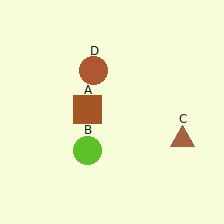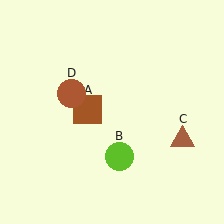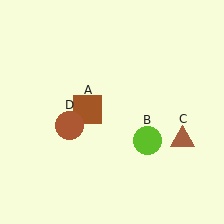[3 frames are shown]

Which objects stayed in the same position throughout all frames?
Brown square (object A) and brown triangle (object C) remained stationary.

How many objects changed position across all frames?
2 objects changed position: lime circle (object B), brown circle (object D).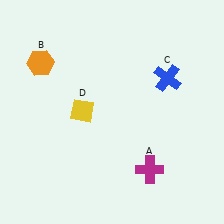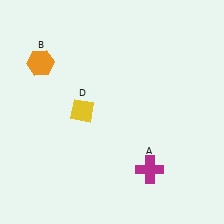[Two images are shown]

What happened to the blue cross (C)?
The blue cross (C) was removed in Image 2. It was in the top-right area of Image 1.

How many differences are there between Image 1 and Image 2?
There is 1 difference between the two images.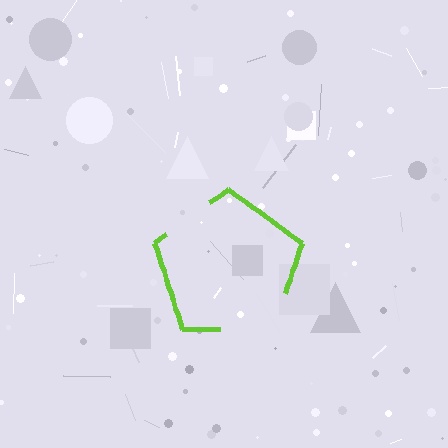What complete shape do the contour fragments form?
The contour fragments form a pentagon.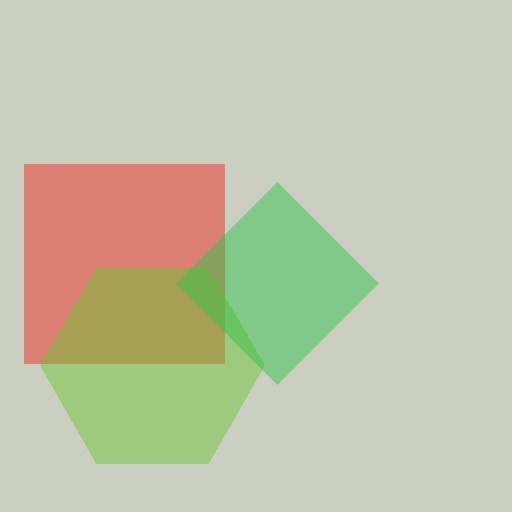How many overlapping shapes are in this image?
There are 3 overlapping shapes in the image.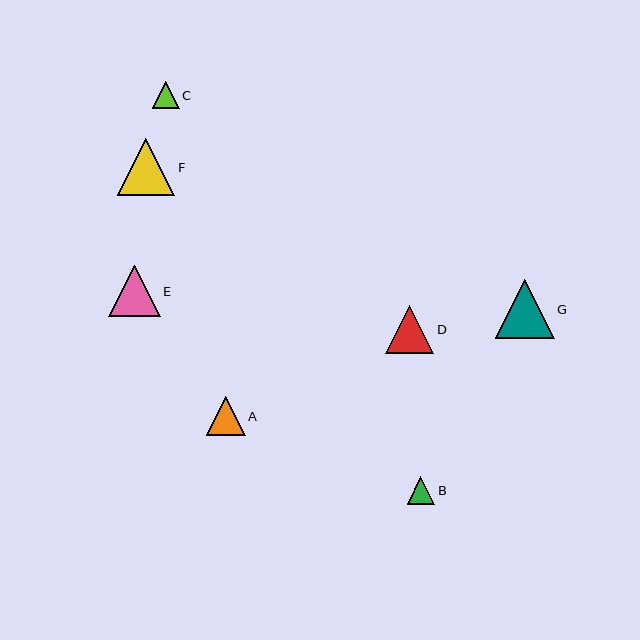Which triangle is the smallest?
Triangle C is the smallest with a size of approximately 27 pixels.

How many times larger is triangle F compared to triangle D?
Triangle F is approximately 1.2 times the size of triangle D.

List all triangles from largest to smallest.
From largest to smallest: G, F, E, D, A, B, C.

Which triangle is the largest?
Triangle G is the largest with a size of approximately 59 pixels.